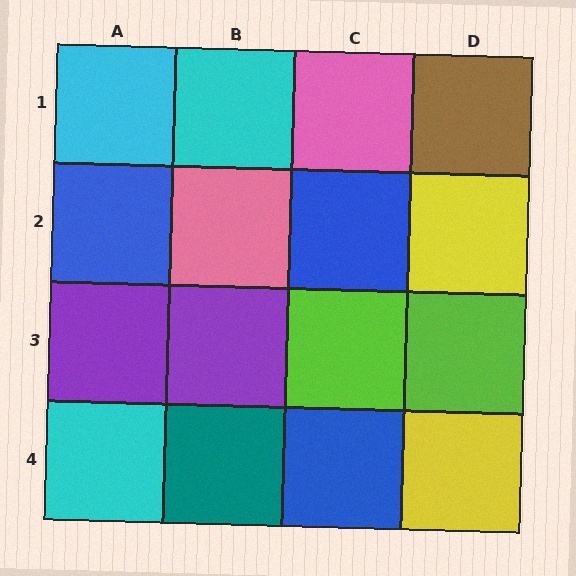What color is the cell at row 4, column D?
Yellow.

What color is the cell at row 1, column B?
Cyan.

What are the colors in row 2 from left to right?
Blue, pink, blue, yellow.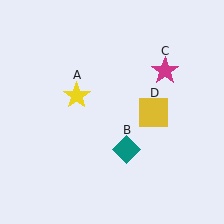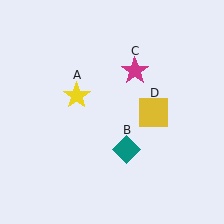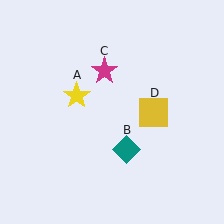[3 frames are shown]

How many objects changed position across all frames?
1 object changed position: magenta star (object C).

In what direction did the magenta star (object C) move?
The magenta star (object C) moved left.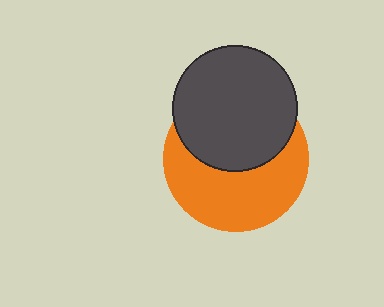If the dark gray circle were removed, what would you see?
You would see the complete orange circle.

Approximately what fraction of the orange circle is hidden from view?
Roughly 47% of the orange circle is hidden behind the dark gray circle.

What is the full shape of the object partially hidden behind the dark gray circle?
The partially hidden object is an orange circle.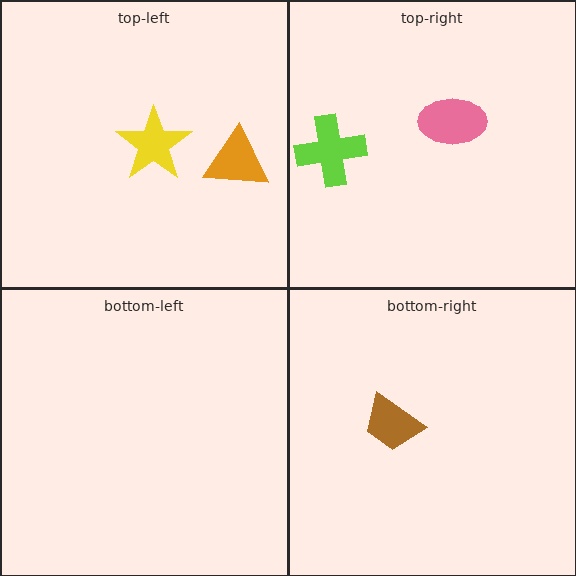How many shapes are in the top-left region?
2.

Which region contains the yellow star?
The top-left region.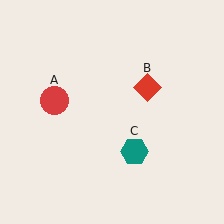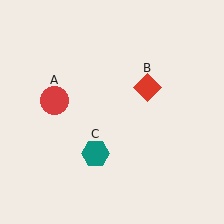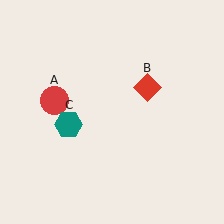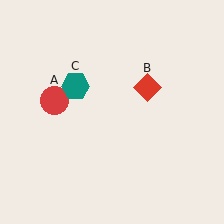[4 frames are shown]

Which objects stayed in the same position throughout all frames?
Red circle (object A) and red diamond (object B) remained stationary.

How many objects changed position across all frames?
1 object changed position: teal hexagon (object C).